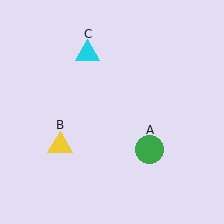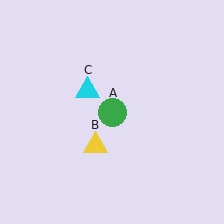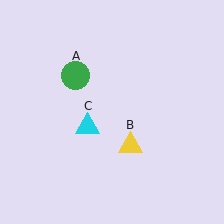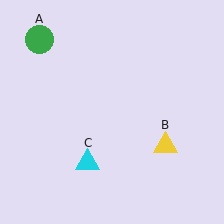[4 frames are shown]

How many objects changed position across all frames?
3 objects changed position: green circle (object A), yellow triangle (object B), cyan triangle (object C).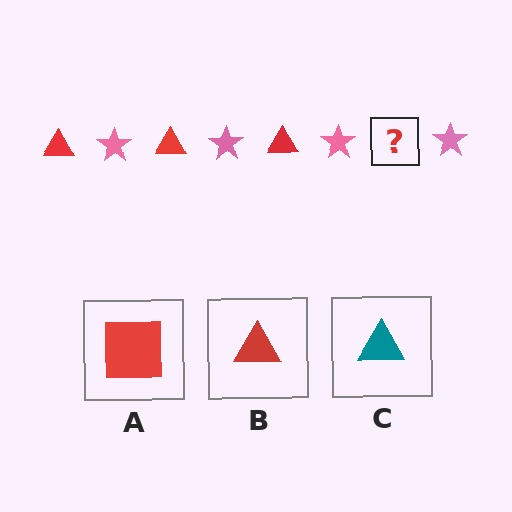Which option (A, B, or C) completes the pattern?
B.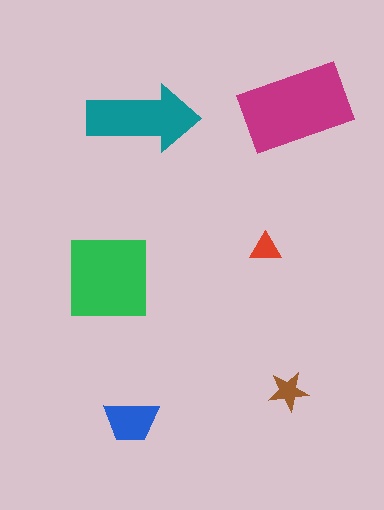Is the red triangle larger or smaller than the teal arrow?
Smaller.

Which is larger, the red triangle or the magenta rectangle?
The magenta rectangle.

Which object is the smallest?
The red triangle.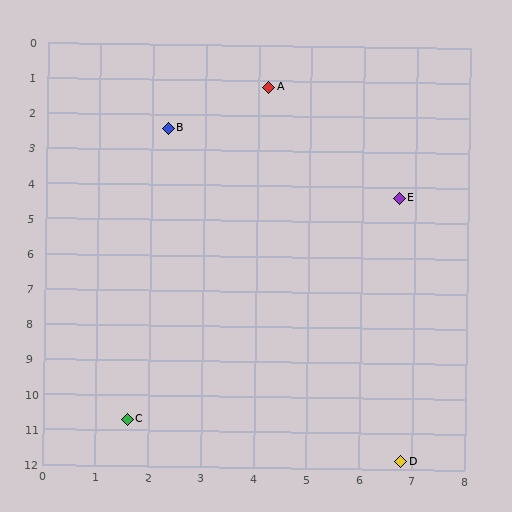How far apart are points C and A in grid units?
Points C and A are about 9.8 grid units apart.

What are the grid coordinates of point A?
Point A is at approximately (4.2, 1.2).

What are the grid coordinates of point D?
Point D is at approximately (6.8, 11.8).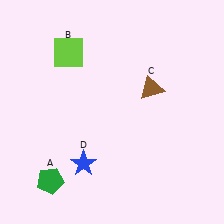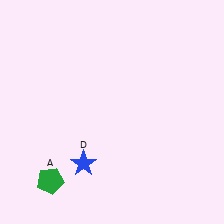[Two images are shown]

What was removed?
The brown triangle (C), the lime square (B) were removed in Image 2.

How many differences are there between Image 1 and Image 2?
There are 2 differences between the two images.